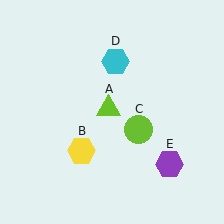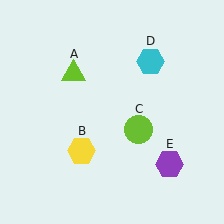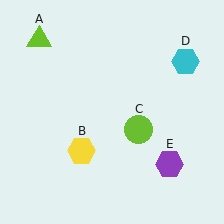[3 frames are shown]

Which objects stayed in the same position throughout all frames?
Yellow hexagon (object B) and lime circle (object C) and purple hexagon (object E) remained stationary.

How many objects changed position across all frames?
2 objects changed position: lime triangle (object A), cyan hexagon (object D).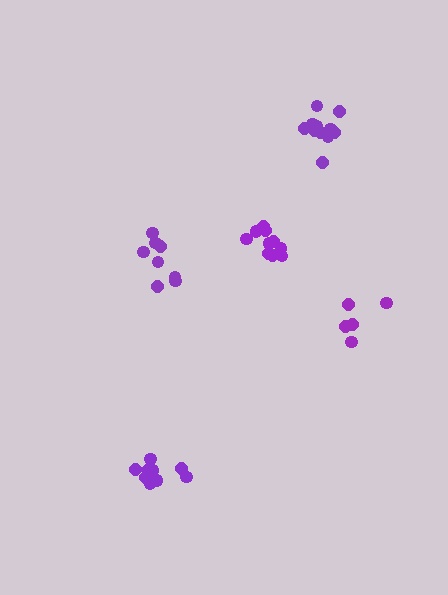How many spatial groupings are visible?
There are 5 spatial groupings.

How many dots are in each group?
Group 1: 5 dots, Group 2: 9 dots, Group 3: 11 dots, Group 4: 10 dots, Group 5: 8 dots (43 total).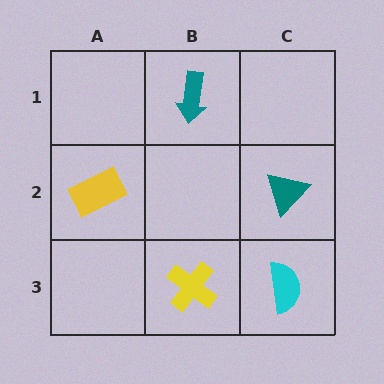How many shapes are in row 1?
1 shape.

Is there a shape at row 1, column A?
No, that cell is empty.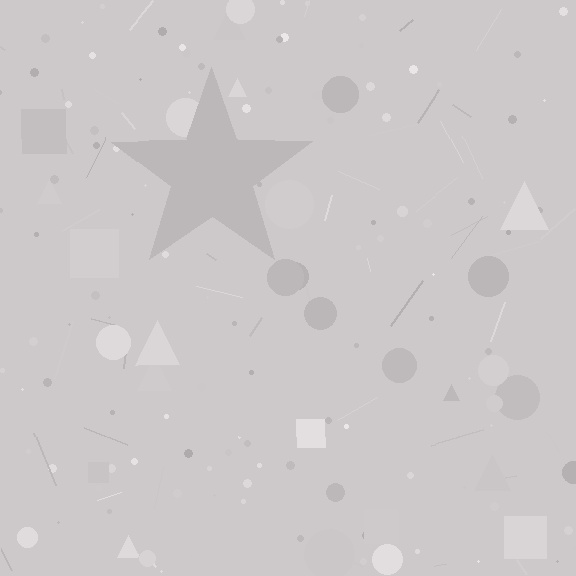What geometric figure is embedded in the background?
A star is embedded in the background.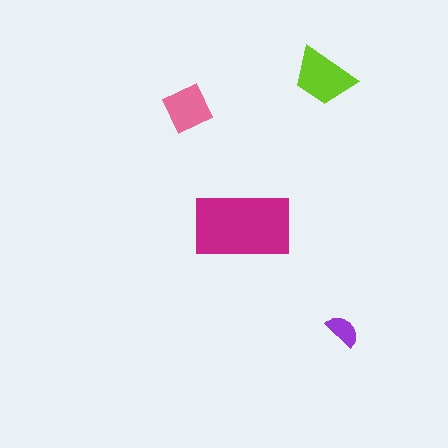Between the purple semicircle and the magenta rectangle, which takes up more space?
The magenta rectangle.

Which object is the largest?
The magenta rectangle.